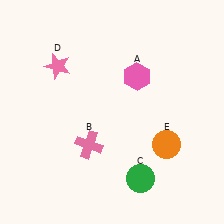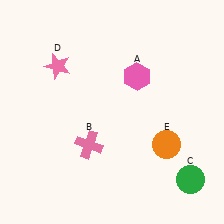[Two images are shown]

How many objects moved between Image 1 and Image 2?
1 object moved between the two images.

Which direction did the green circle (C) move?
The green circle (C) moved right.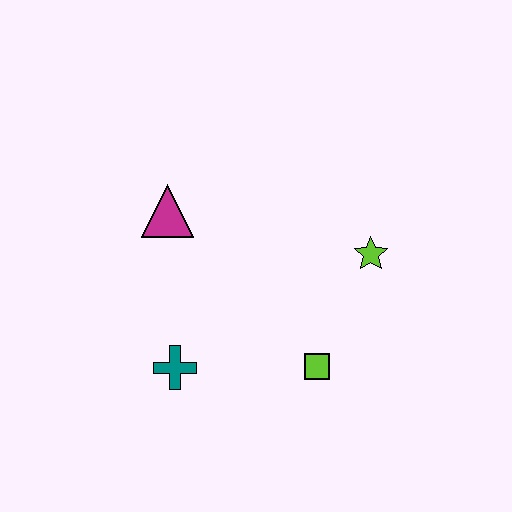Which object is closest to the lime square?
The lime star is closest to the lime square.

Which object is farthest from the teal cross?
The lime star is farthest from the teal cross.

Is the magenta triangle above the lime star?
Yes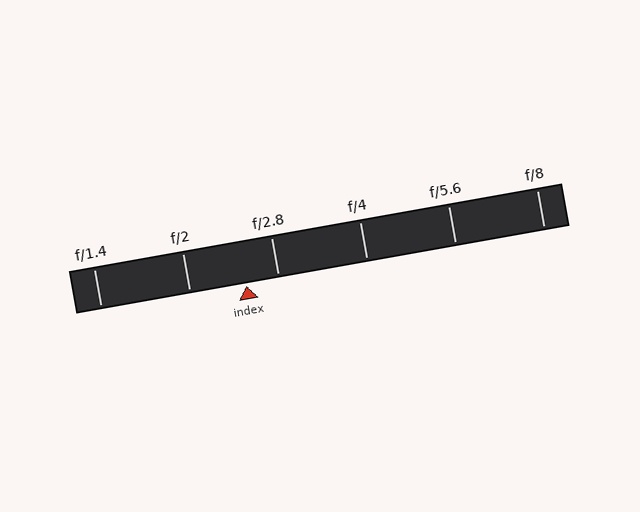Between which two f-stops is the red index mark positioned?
The index mark is between f/2 and f/2.8.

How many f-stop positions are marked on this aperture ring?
There are 6 f-stop positions marked.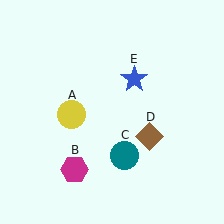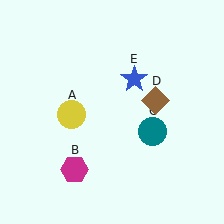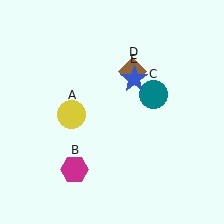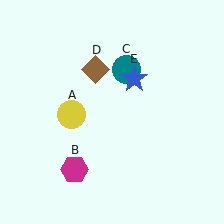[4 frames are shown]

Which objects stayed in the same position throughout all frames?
Yellow circle (object A) and magenta hexagon (object B) and blue star (object E) remained stationary.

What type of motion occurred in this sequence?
The teal circle (object C), brown diamond (object D) rotated counterclockwise around the center of the scene.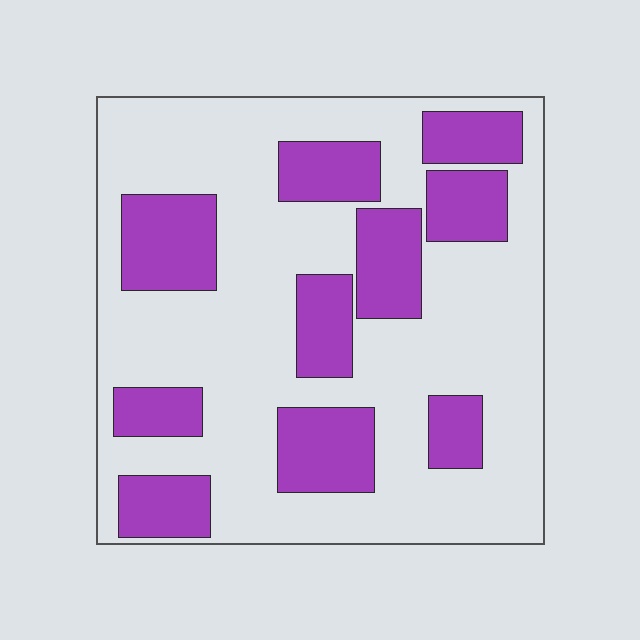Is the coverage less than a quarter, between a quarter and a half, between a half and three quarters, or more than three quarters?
Between a quarter and a half.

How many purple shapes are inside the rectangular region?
10.